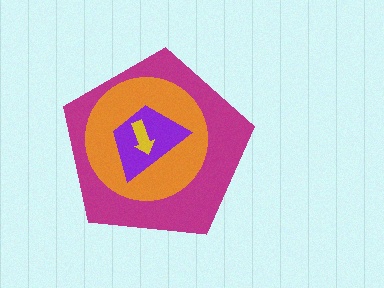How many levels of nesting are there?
4.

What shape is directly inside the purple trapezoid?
The yellow arrow.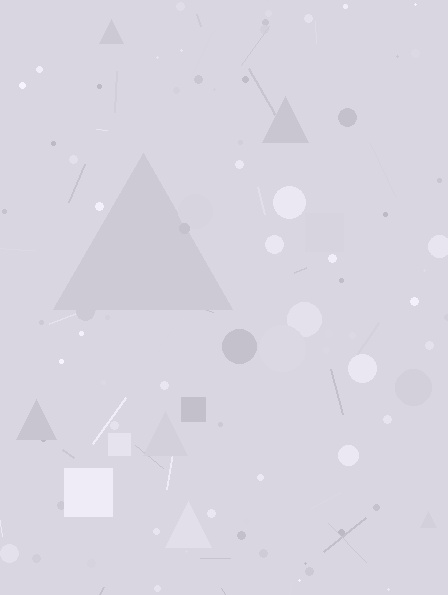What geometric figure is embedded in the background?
A triangle is embedded in the background.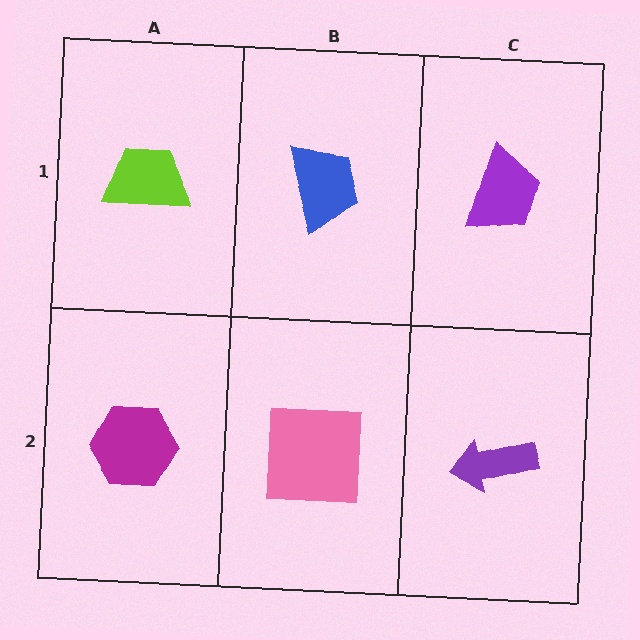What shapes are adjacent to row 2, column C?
A purple trapezoid (row 1, column C), a pink square (row 2, column B).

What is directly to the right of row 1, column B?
A purple trapezoid.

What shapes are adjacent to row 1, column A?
A magenta hexagon (row 2, column A), a blue trapezoid (row 1, column B).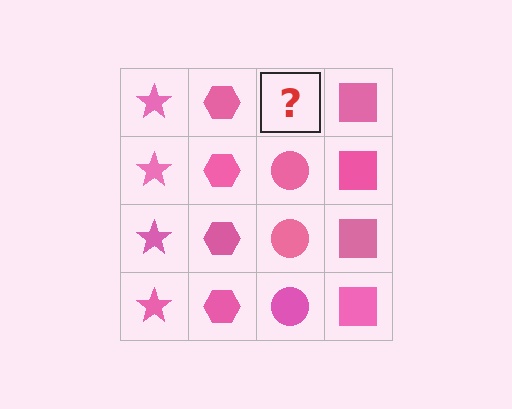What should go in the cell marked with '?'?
The missing cell should contain a pink circle.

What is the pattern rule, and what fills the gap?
The rule is that each column has a consistent shape. The gap should be filled with a pink circle.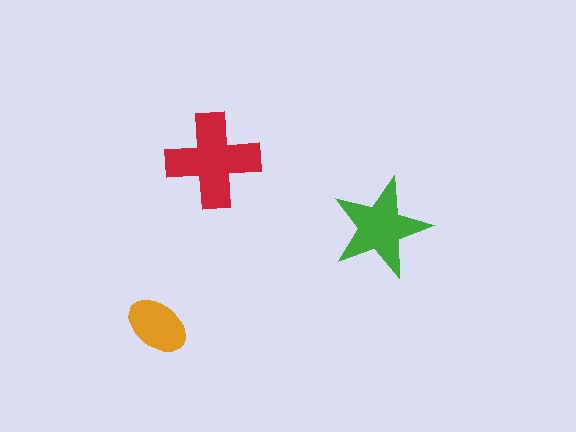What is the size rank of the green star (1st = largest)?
2nd.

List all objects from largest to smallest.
The red cross, the green star, the orange ellipse.